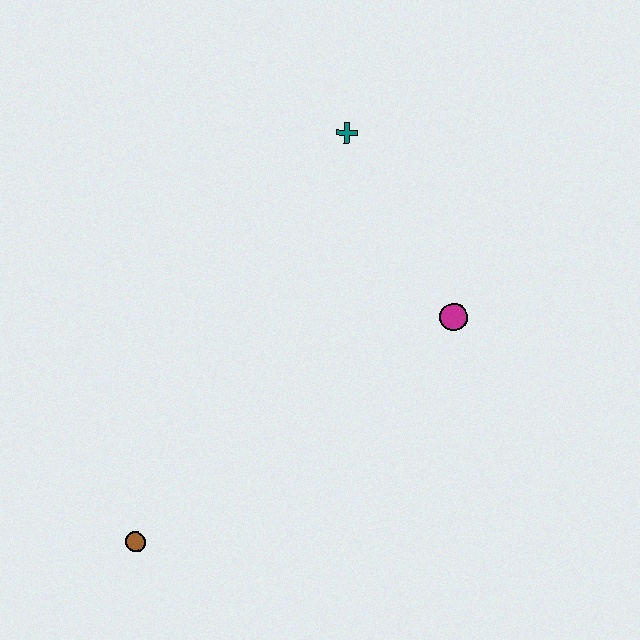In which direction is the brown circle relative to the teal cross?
The brown circle is below the teal cross.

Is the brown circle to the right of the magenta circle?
No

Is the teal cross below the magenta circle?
No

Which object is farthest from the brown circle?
The teal cross is farthest from the brown circle.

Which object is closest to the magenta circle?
The teal cross is closest to the magenta circle.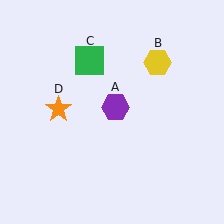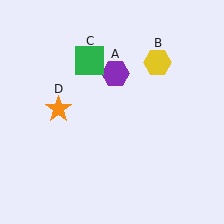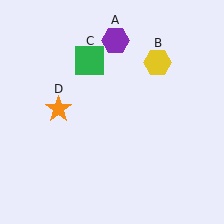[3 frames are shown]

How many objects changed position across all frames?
1 object changed position: purple hexagon (object A).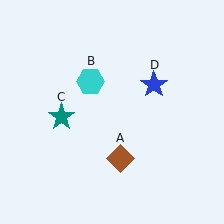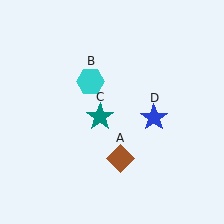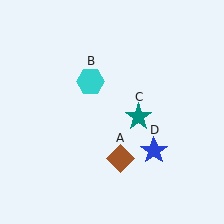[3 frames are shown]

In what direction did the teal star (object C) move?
The teal star (object C) moved right.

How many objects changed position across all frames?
2 objects changed position: teal star (object C), blue star (object D).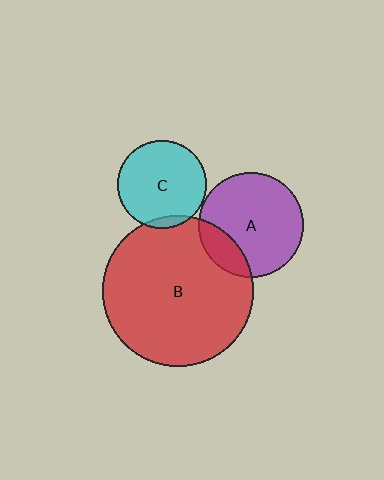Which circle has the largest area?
Circle B (red).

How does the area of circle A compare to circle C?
Approximately 1.4 times.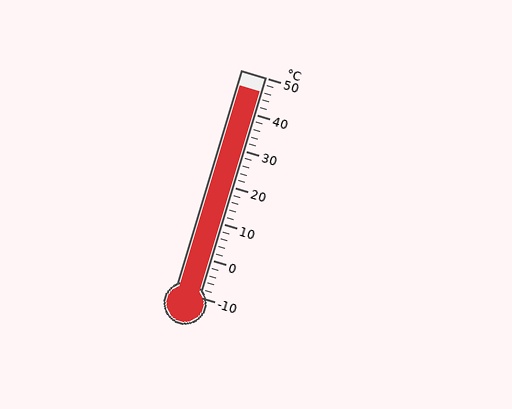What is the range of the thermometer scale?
The thermometer scale ranges from -10°C to 50°C.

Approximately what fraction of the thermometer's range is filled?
The thermometer is filled to approximately 95% of its range.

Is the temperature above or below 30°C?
The temperature is above 30°C.